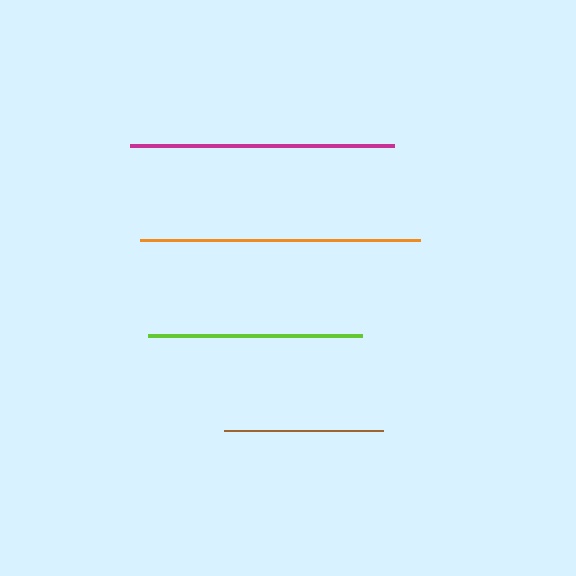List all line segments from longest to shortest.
From longest to shortest: orange, magenta, lime, brown.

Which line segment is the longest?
The orange line is the longest at approximately 280 pixels.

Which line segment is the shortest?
The brown line is the shortest at approximately 159 pixels.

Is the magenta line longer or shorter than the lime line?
The magenta line is longer than the lime line.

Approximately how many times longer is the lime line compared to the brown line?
The lime line is approximately 1.3 times the length of the brown line.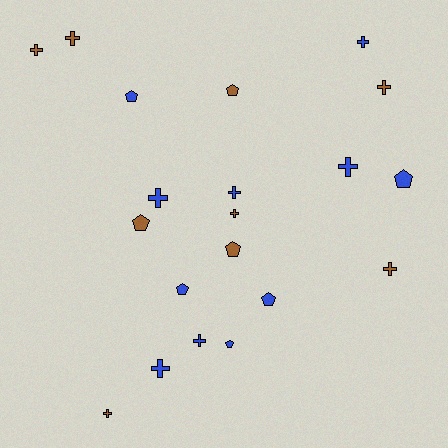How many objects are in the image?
There are 20 objects.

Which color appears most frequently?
Blue, with 11 objects.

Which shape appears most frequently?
Cross, with 12 objects.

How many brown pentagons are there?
There are 3 brown pentagons.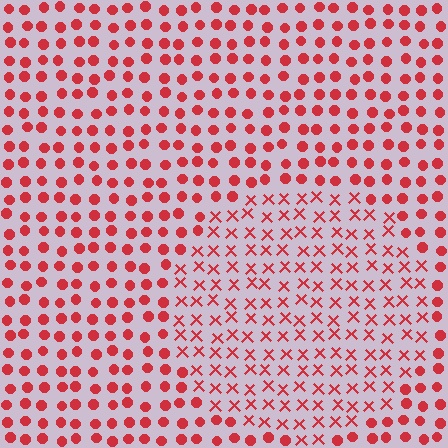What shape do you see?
I see a circle.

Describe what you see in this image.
The image is filled with small red elements arranged in a uniform grid. A circle-shaped region contains X marks, while the surrounding area contains circles. The boundary is defined purely by the change in element shape.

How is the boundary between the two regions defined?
The boundary is defined by a change in element shape: X marks inside vs. circles outside. All elements share the same color and spacing.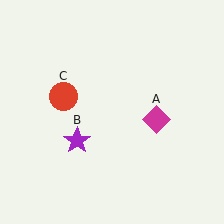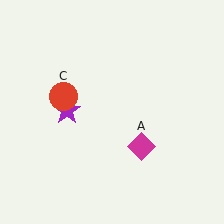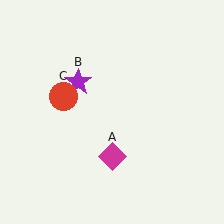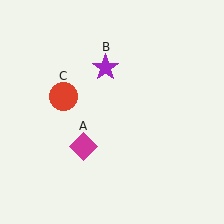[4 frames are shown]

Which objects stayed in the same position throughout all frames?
Red circle (object C) remained stationary.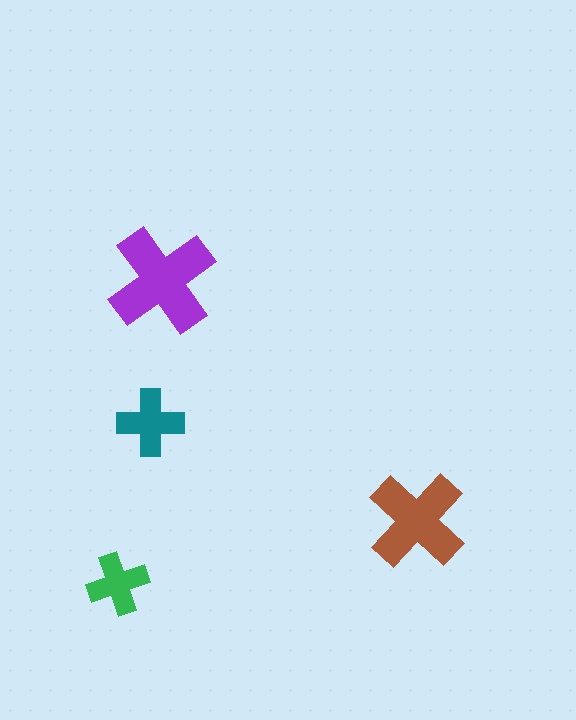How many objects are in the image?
There are 4 objects in the image.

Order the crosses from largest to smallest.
the purple one, the brown one, the teal one, the green one.